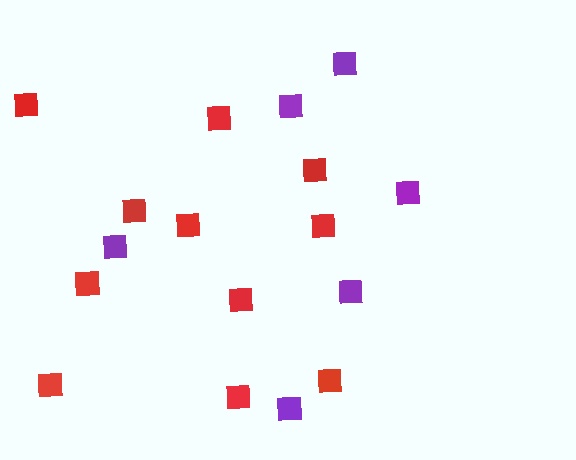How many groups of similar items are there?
There are 2 groups: one group of purple squares (6) and one group of red squares (11).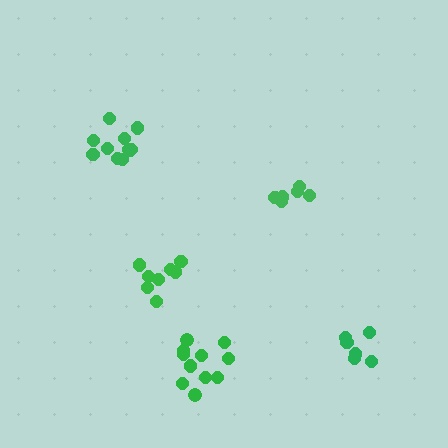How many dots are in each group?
Group 1: 6 dots, Group 2: 8 dots, Group 3: 6 dots, Group 4: 11 dots, Group 5: 11 dots (42 total).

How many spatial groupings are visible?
There are 5 spatial groupings.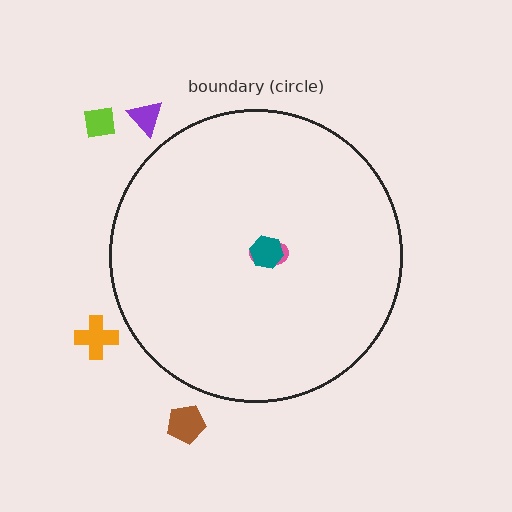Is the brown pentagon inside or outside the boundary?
Outside.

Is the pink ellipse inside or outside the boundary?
Inside.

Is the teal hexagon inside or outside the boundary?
Inside.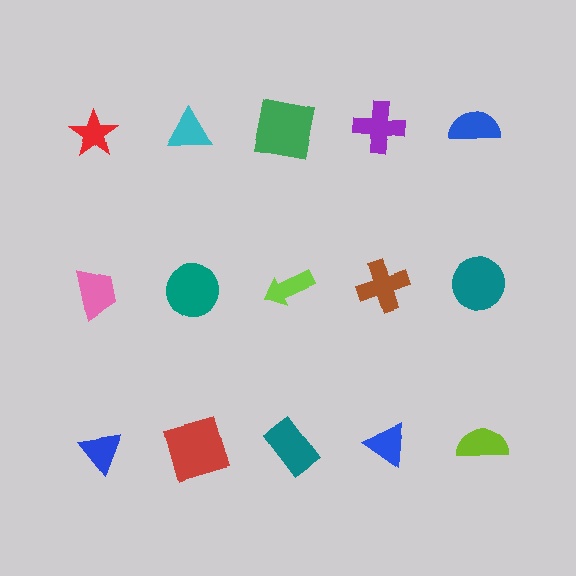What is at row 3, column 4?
A blue triangle.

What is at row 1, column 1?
A red star.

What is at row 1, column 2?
A cyan triangle.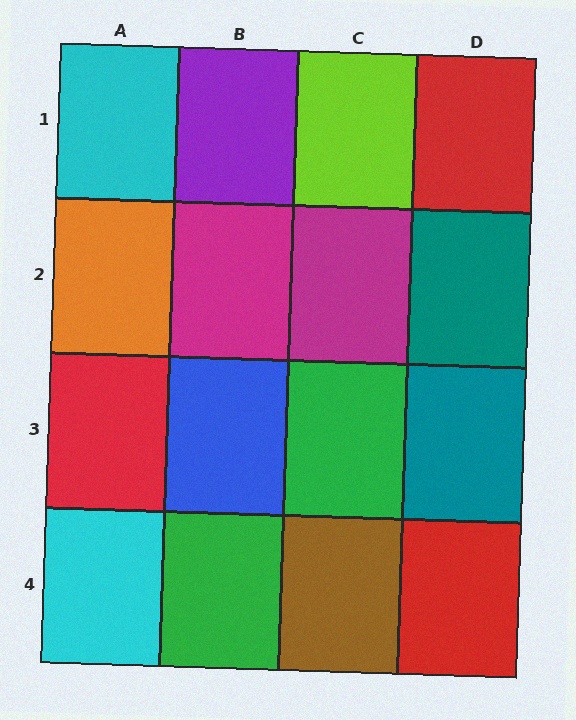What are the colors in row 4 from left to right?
Cyan, green, brown, red.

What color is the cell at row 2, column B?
Magenta.